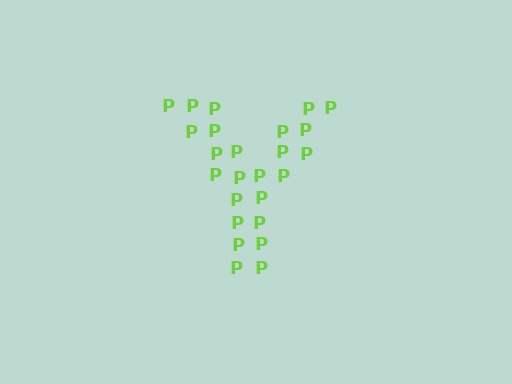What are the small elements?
The small elements are letter P's.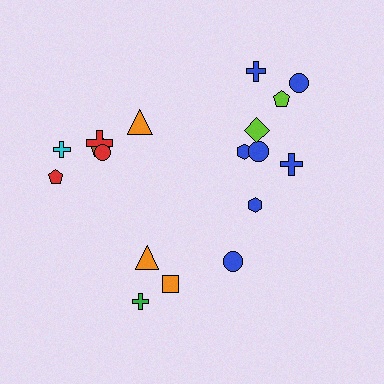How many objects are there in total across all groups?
There are 18 objects.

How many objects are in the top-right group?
There are 8 objects.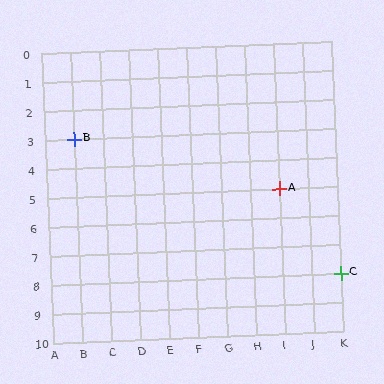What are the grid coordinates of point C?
Point C is at grid coordinates (K, 8).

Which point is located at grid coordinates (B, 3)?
Point B is at (B, 3).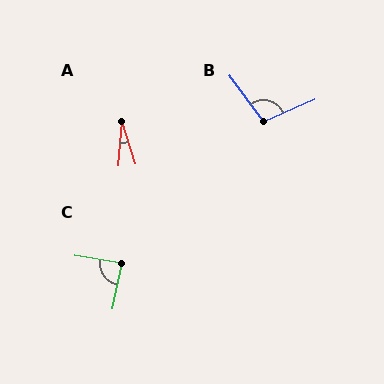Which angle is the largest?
B, at approximately 103 degrees.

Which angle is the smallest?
A, at approximately 22 degrees.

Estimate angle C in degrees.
Approximately 88 degrees.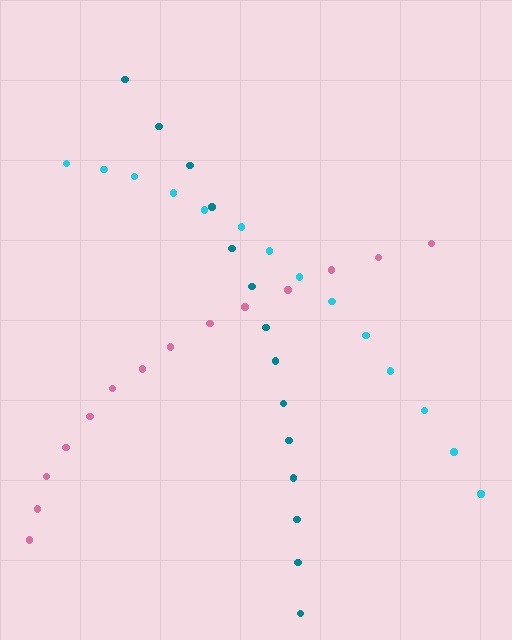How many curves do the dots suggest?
There are 3 distinct paths.